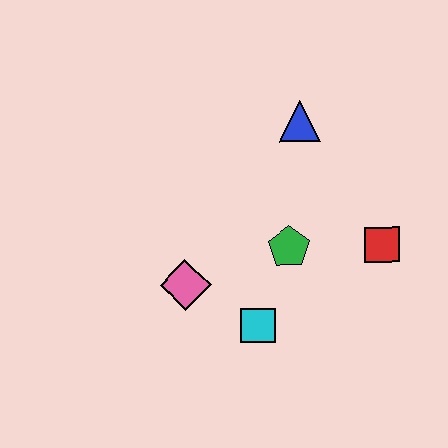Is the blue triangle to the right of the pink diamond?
Yes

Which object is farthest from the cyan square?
The blue triangle is farthest from the cyan square.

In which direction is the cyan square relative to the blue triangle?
The cyan square is below the blue triangle.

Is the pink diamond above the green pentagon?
No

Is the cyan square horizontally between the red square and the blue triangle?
No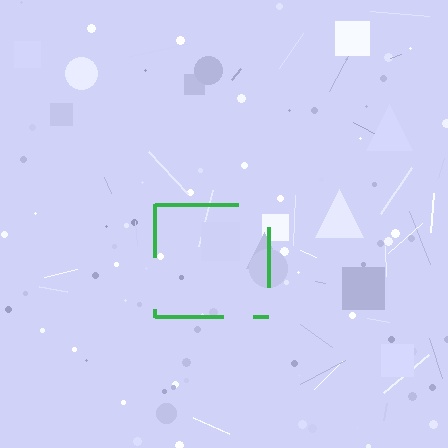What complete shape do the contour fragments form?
The contour fragments form a square.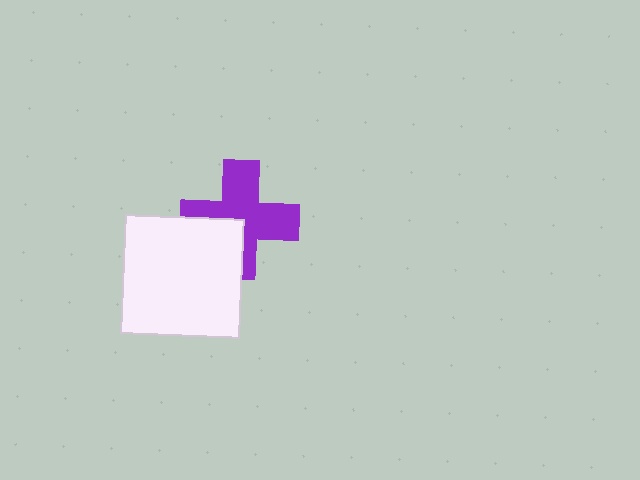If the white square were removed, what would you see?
You would see the complete purple cross.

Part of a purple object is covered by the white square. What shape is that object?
It is a cross.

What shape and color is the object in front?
The object in front is a white square.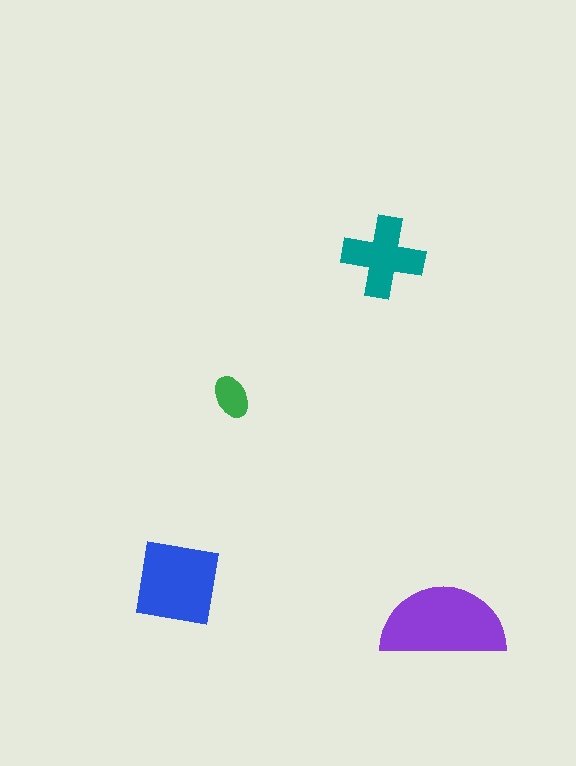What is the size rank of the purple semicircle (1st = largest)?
1st.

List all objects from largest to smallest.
The purple semicircle, the blue square, the teal cross, the green ellipse.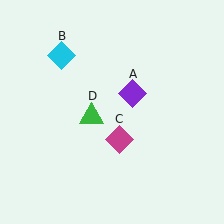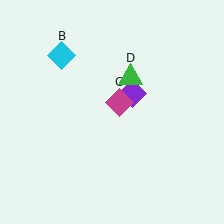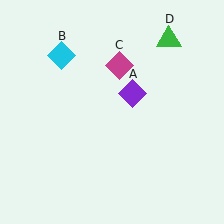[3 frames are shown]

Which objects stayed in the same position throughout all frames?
Purple diamond (object A) and cyan diamond (object B) remained stationary.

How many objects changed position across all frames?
2 objects changed position: magenta diamond (object C), green triangle (object D).